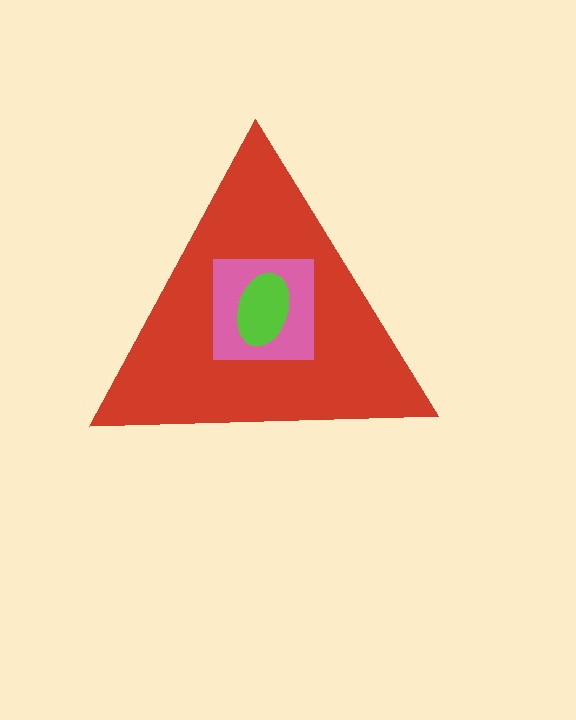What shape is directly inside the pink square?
The lime ellipse.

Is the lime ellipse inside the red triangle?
Yes.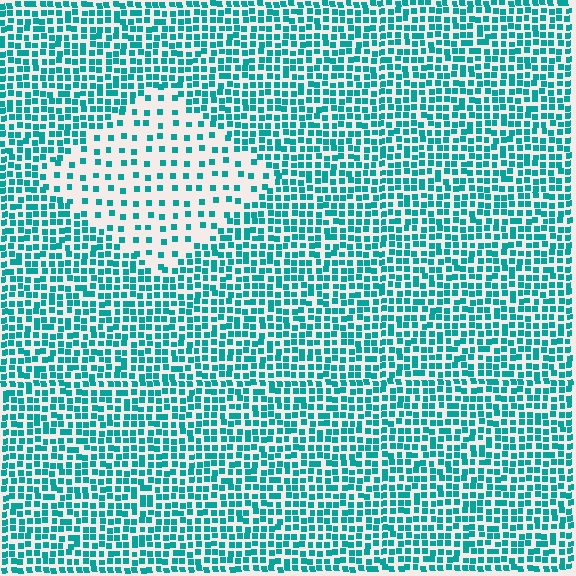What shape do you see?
I see a diamond.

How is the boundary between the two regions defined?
The boundary is defined by a change in element density (approximately 2.6x ratio). All elements are the same color, size, and shape.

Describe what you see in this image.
The image contains small teal elements arranged at two different densities. A diamond-shaped region is visible where the elements are less densely packed than the surrounding area.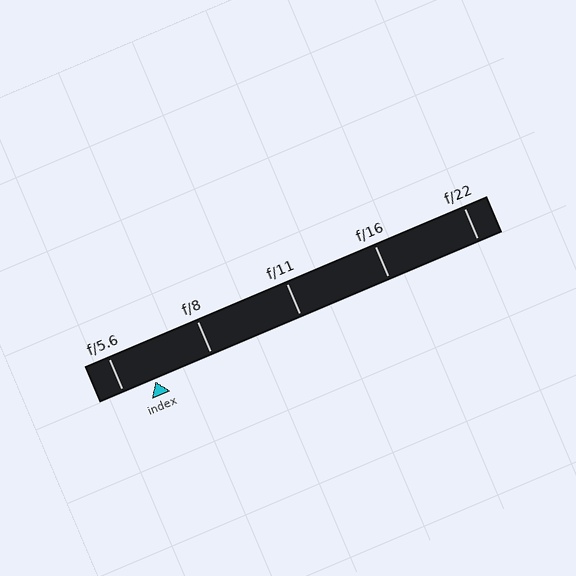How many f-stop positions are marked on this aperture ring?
There are 5 f-stop positions marked.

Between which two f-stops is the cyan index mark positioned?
The index mark is between f/5.6 and f/8.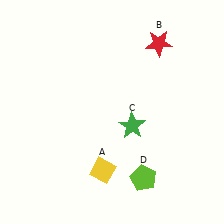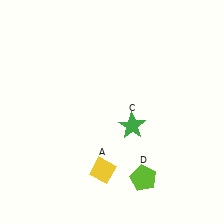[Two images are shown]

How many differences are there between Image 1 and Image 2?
There is 1 difference between the two images.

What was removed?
The red star (B) was removed in Image 2.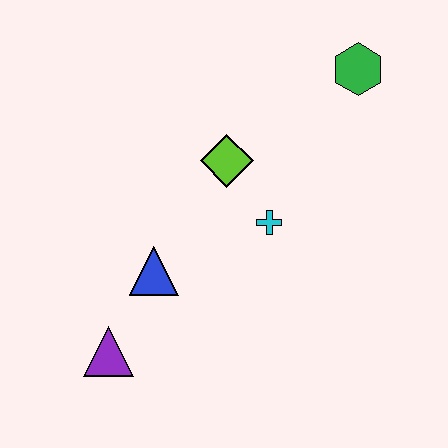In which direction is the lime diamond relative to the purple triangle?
The lime diamond is above the purple triangle.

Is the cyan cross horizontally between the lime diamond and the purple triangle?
No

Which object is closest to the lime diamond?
The cyan cross is closest to the lime diamond.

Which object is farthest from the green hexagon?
The purple triangle is farthest from the green hexagon.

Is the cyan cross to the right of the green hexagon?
No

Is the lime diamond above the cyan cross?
Yes